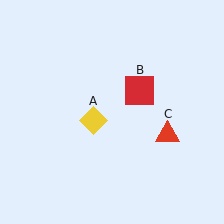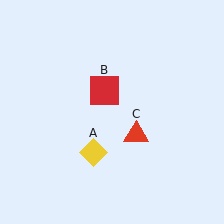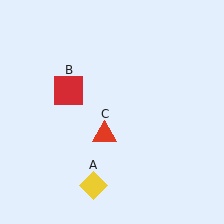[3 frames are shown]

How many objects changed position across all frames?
3 objects changed position: yellow diamond (object A), red square (object B), red triangle (object C).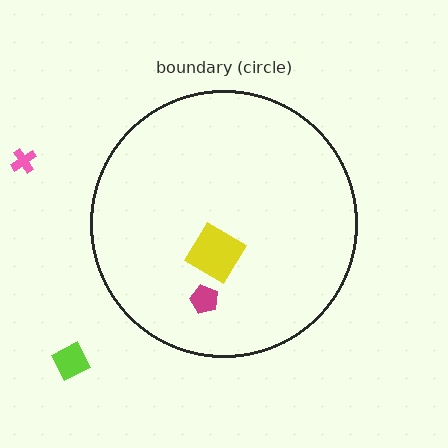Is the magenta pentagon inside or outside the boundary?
Inside.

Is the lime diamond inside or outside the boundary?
Outside.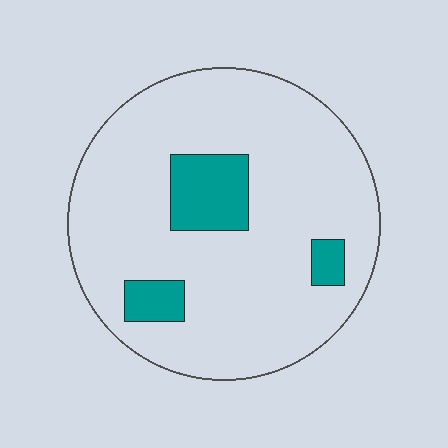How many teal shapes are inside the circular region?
3.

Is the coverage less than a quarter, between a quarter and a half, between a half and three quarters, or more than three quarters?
Less than a quarter.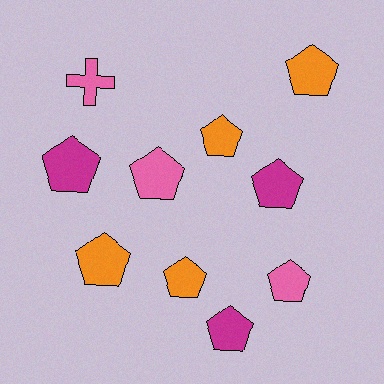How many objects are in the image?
There are 10 objects.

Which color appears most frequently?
Orange, with 4 objects.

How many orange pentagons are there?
There are 4 orange pentagons.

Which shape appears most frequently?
Pentagon, with 9 objects.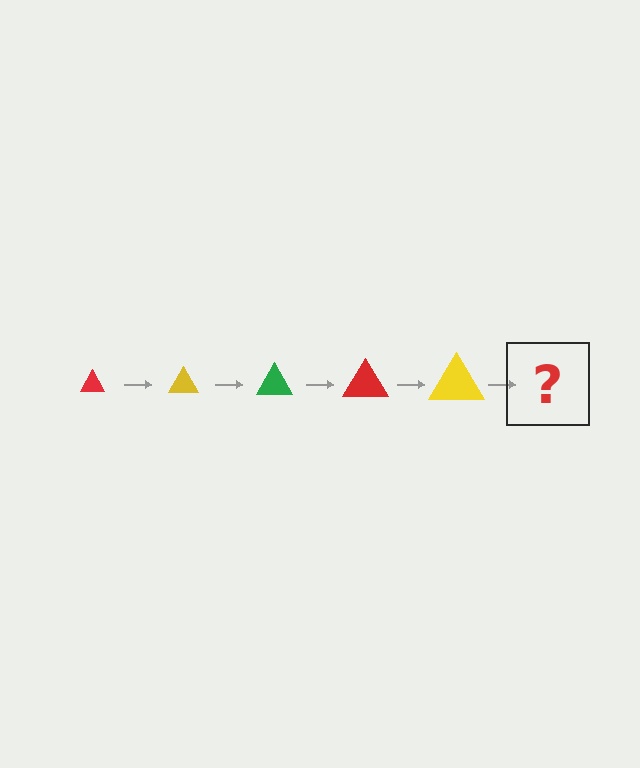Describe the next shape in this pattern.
It should be a green triangle, larger than the previous one.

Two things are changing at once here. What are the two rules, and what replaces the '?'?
The two rules are that the triangle grows larger each step and the color cycles through red, yellow, and green. The '?' should be a green triangle, larger than the previous one.